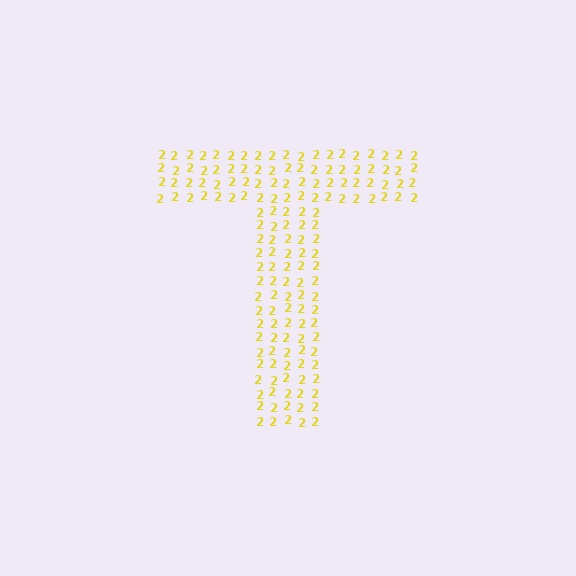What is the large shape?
The large shape is the letter T.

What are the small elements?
The small elements are digit 2's.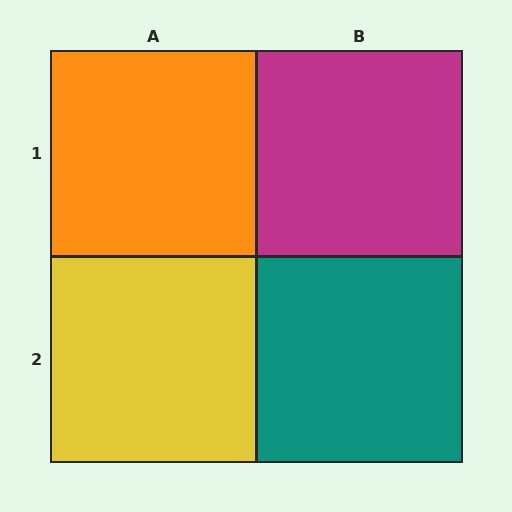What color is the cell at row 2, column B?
Teal.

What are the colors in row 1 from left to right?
Orange, magenta.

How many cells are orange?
1 cell is orange.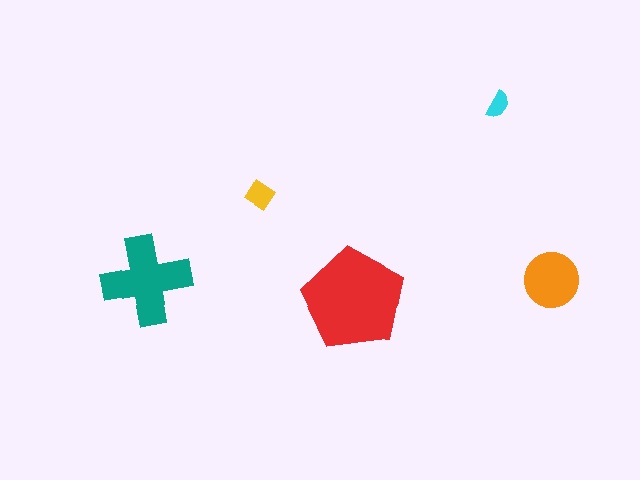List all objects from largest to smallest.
The red pentagon, the teal cross, the orange circle, the yellow diamond, the cyan semicircle.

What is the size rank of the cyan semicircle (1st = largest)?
5th.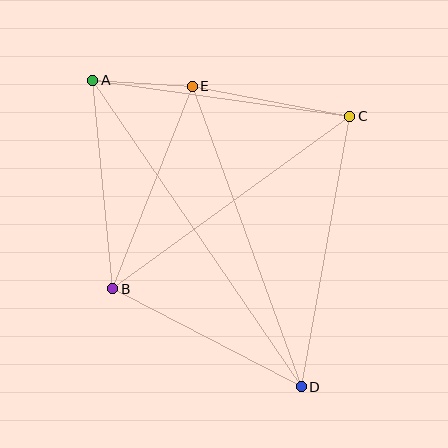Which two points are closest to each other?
Points A and E are closest to each other.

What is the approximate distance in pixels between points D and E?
The distance between D and E is approximately 320 pixels.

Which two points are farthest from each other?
Points A and D are farthest from each other.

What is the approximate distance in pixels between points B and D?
The distance between B and D is approximately 213 pixels.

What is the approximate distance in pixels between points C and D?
The distance between C and D is approximately 275 pixels.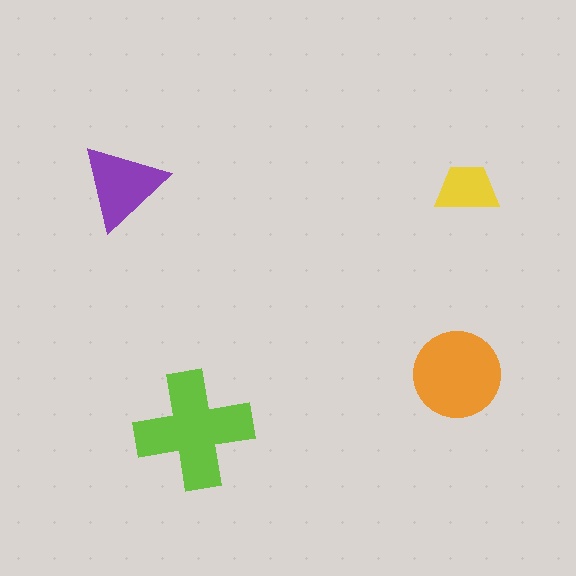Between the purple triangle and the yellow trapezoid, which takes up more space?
The purple triangle.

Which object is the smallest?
The yellow trapezoid.